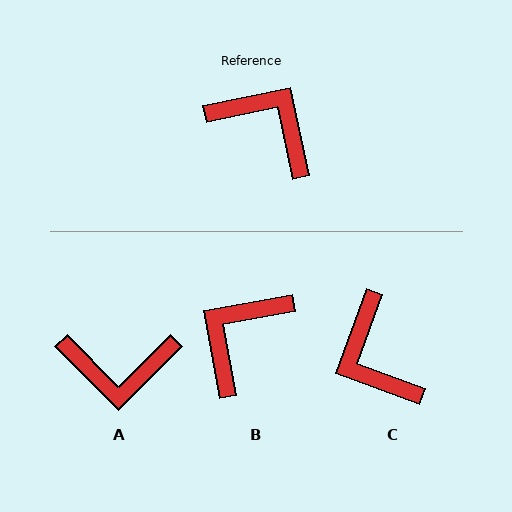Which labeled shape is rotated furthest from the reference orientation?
C, about 148 degrees away.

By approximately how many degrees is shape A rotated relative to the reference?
Approximately 147 degrees clockwise.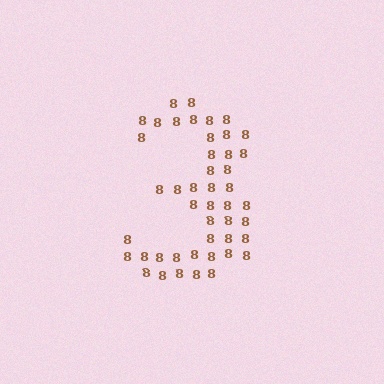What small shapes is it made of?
It is made of small digit 8's.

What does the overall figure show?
The overall figure shows the digit 3.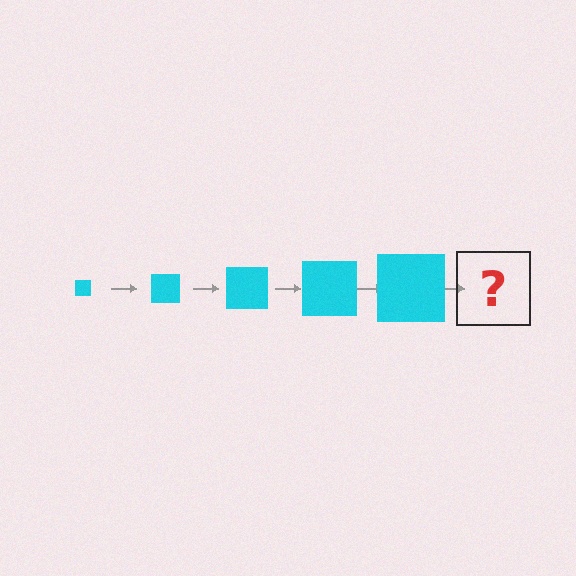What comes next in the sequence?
The next element should be a cyan square, larger than the previous one.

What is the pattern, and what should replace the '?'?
The pattern is that the square gets progressively larger each step. The '?' should be a cyan square, larger than the previous one.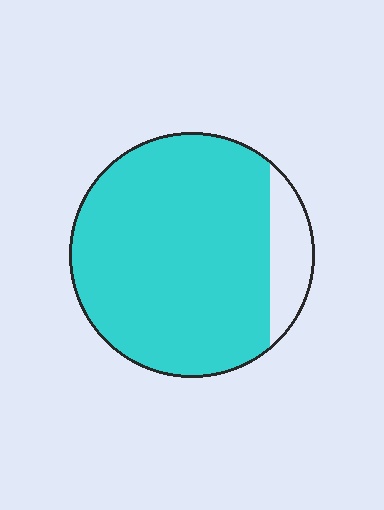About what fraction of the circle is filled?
About seven eighths (7/8).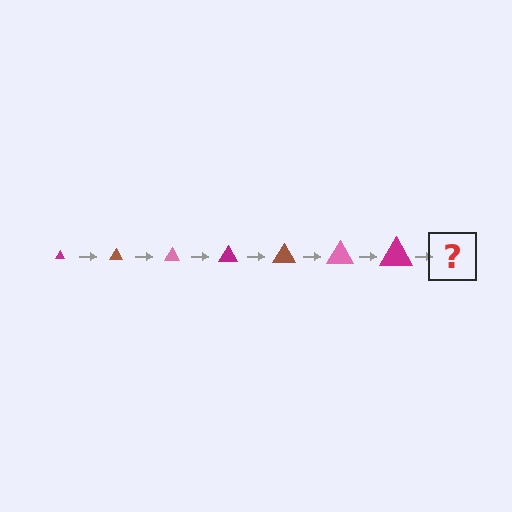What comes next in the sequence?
The next element should be a brown triangle, larger than the previous one.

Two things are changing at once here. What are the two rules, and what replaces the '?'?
The two rules are that the triangle grows larger each step and the color cycles through magenta, brown, and pink. The '?' should be a brown triangle, larger than the previous one.